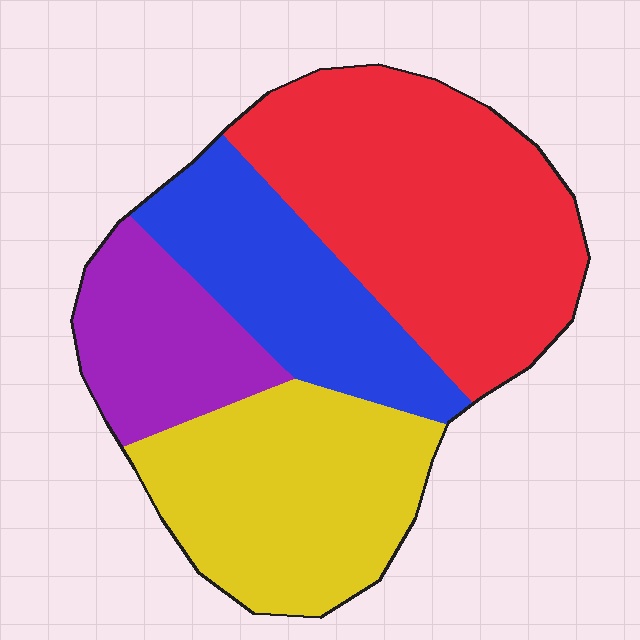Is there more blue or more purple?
Blue.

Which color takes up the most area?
Red, at roughly 40%.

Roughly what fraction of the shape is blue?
Blue takes up about one fifth (1/5) of the shape.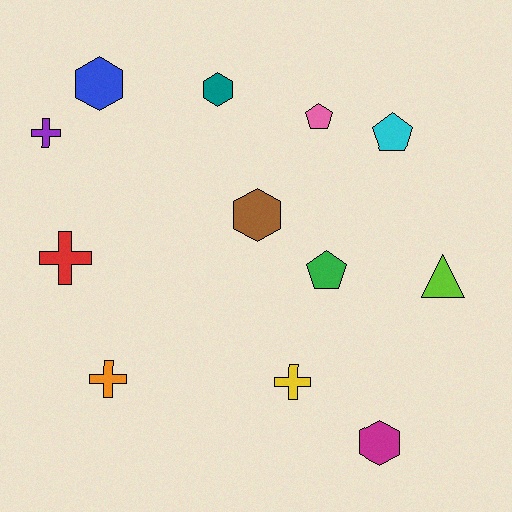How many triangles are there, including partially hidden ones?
There is 1 triangle.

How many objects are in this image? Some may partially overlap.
There are 12 objects.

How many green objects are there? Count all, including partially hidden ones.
There is 1 green object.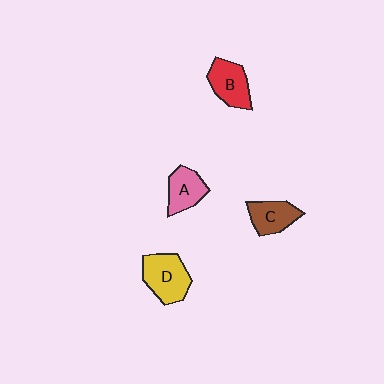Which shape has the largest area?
Shape D (yellow).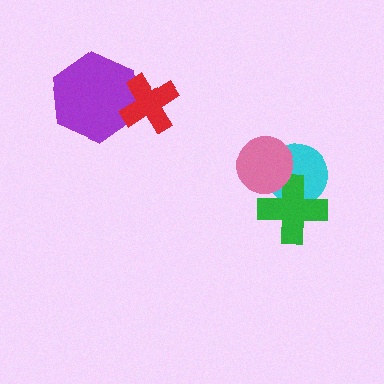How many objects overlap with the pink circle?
2 objects overlap with the pink circle.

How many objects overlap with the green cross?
2 objects overlap with the green cross.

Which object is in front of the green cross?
The pink circle is in front of the green cross.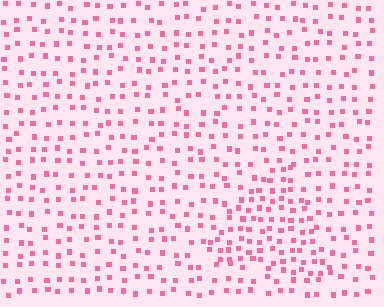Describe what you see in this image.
The image contains small pink elements arranged at two different densities. A triangle-shaped region is visible where the elements are more densely packed than the surrounding area.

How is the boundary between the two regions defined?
The boundary is defined by a change in element density (approximately 1.6x ratio). All elements are the same color, size, and shape.